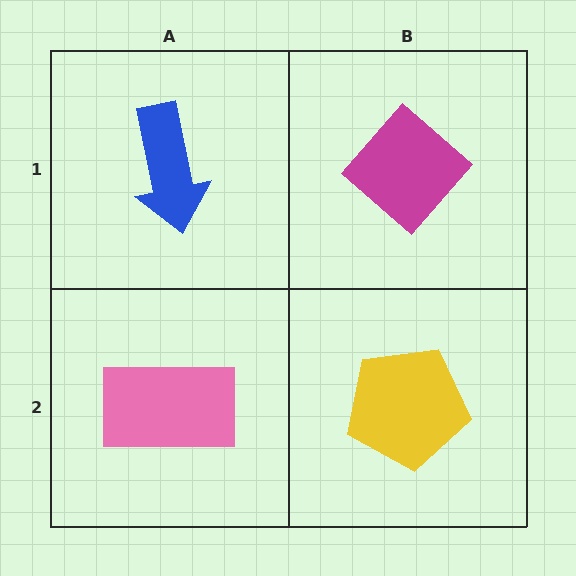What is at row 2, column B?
A yellow pentagon.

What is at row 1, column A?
A blue arrow.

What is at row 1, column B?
A magenta diamond.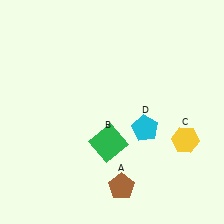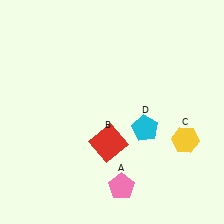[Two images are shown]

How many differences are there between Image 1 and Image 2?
There are 2 differences between the two images.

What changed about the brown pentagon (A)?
In Image 1, A is brown. In Image 2, it changed to pink.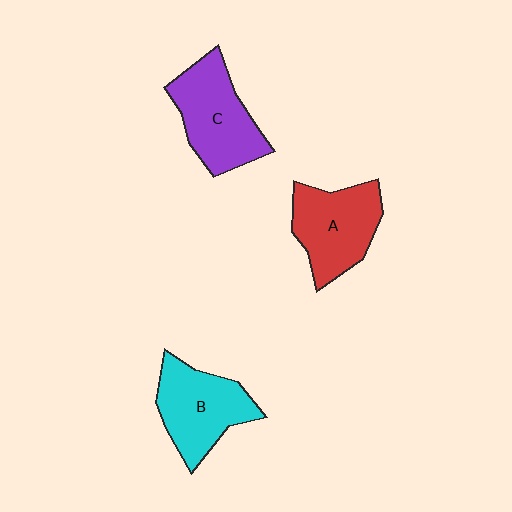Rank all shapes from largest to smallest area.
From largest to smallest: C (purple), B (cyan), A (red).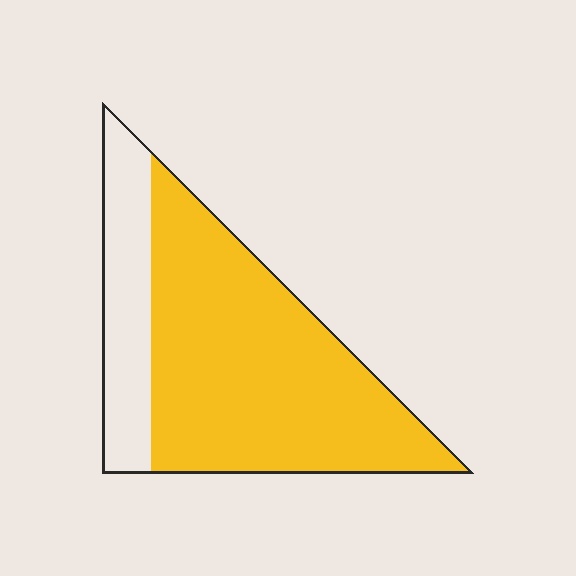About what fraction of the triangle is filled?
About three quarters (3/4).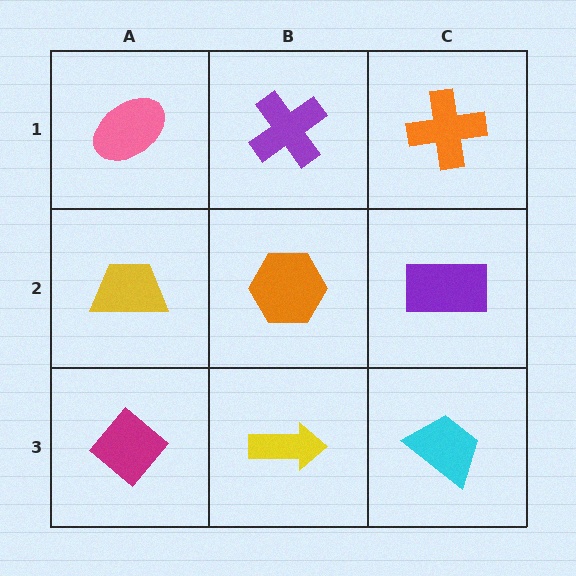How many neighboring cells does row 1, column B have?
3.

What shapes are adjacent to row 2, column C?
An orange cross (row 1, column C), a cyan trapezoid (row 3, column C), an orange hexagon (row 2, column B).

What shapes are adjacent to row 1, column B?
An orange hexagon (row 2, column B), a pink ellipse (row 1, column A), an orange cross (row 1, column C).